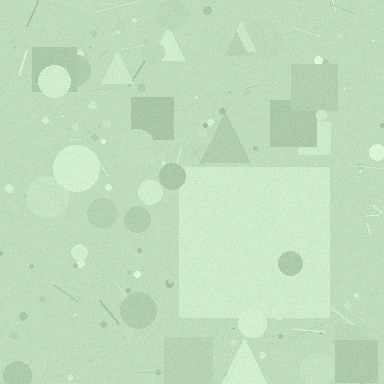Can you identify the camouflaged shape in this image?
The camouflaged shape is a square.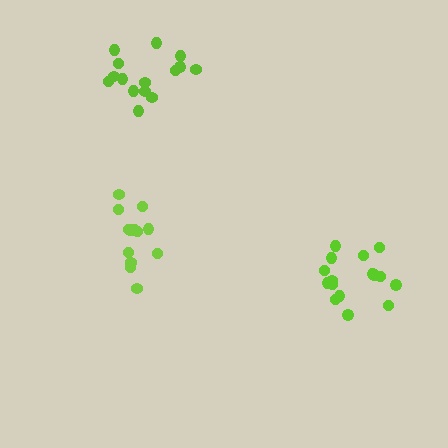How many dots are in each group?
Group 1: 15 dots, Group 2: 13 dots, Group 3: 16 dots (44 total).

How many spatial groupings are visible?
There are 3 spatial groupings.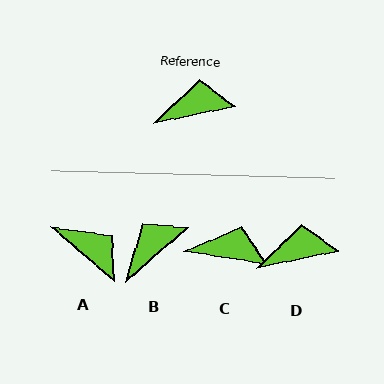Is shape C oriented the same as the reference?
No, it is off by about 21 degrees.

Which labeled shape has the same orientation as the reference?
D.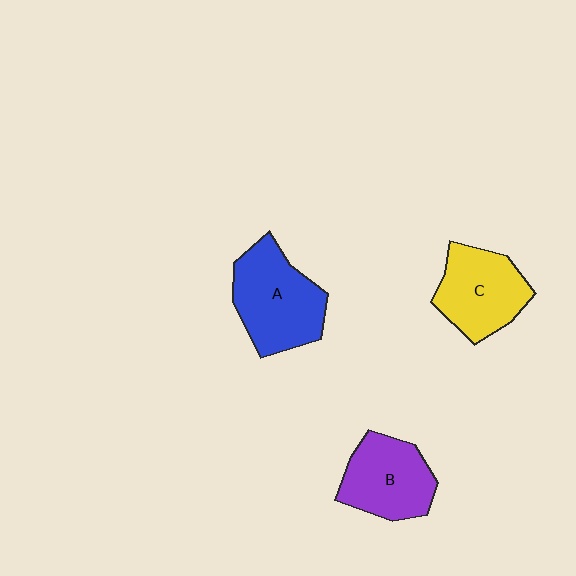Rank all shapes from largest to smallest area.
From largest to smallest: A (blue), C (yellow), B (purple).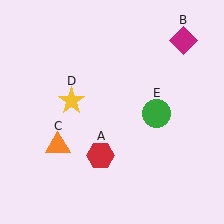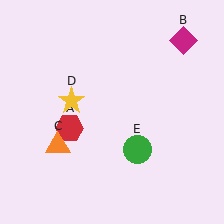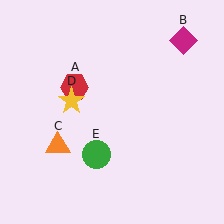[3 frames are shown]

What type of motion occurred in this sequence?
The red hexagon (object A), green circle (object E) rotated clockwise around the center of the scene.